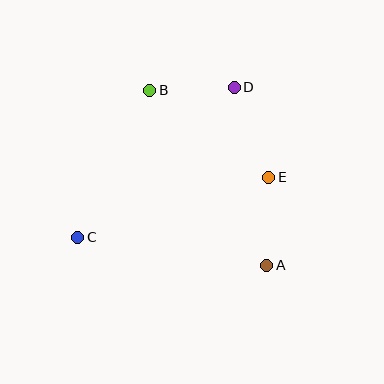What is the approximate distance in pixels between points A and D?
The distance between A and D is approximately 181 pixels.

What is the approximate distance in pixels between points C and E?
The distance between C and E is approximately 200 pixels.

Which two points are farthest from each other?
Points C and D are farthest from each other.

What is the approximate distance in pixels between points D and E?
The distance between D and E is approximately 96 pixels.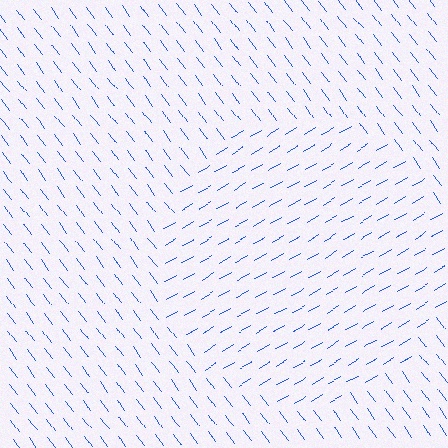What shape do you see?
I see a circle.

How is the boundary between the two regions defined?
The boundary is defined purely by a change in line orientation (approximately 83 degrees difference). All lines are the same color and thickness.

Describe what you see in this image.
The image is filled with small blue line segments. A circle region in the image has lines oriented differently from the surrounding lines, creating a visible texture boundary.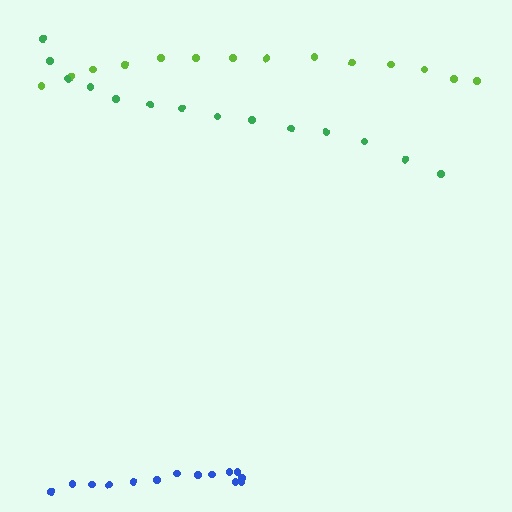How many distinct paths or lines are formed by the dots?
There are 3 distinct paths.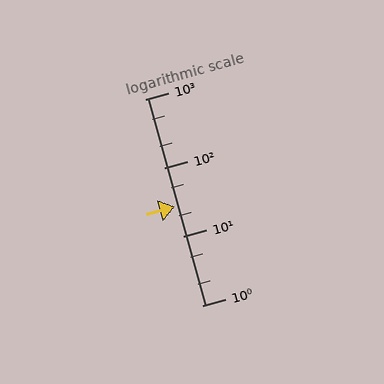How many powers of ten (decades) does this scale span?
The scale spans 3 decades, from 1 to 1000.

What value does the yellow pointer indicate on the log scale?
The pointer indicates approximately 27.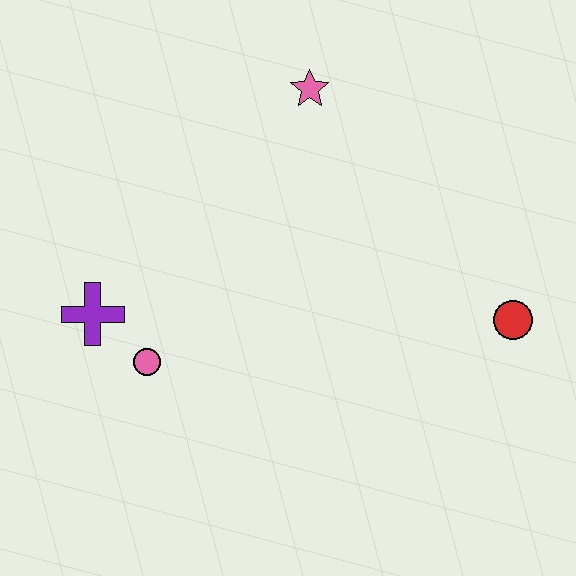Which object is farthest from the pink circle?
The red circle is farthest from the pink circle.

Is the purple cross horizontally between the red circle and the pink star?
No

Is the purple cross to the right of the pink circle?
No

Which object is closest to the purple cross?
The pink circle is closest to the purple cross.